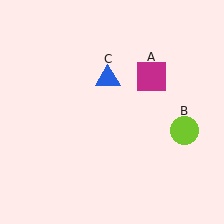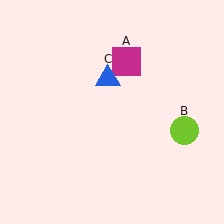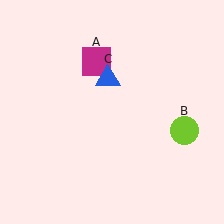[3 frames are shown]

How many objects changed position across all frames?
1 object changed position: magenta square (object A).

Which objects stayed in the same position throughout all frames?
Lime circle (object B) and blue triangle (object C) remained stationary.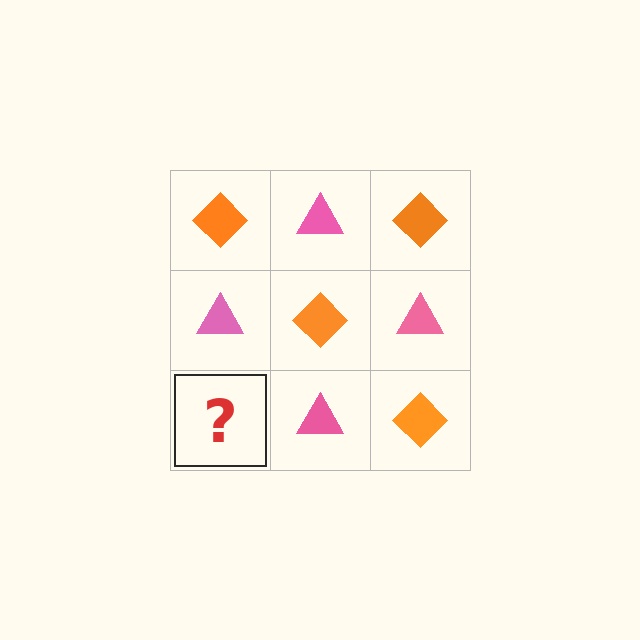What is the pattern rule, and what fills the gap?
The rule is that it alternates orange diamond and pink triangle in a checkerboard pattern. The gap should be filled with an orange diamond.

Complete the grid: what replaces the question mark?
The question mark should be replaced with an orange diamond.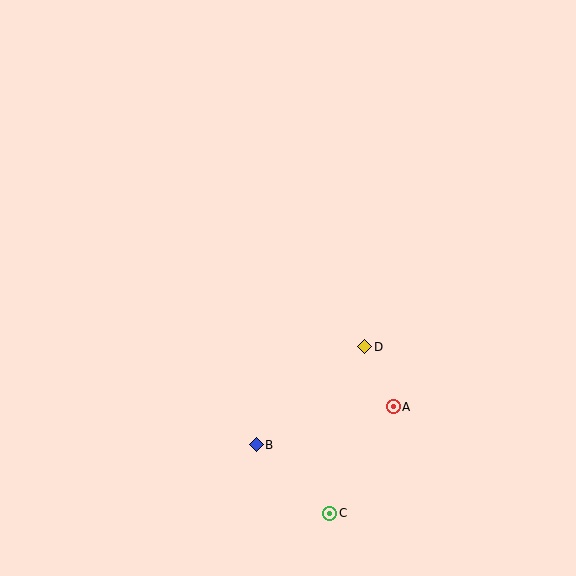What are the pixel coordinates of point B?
Point B is at (256, 445).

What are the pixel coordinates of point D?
Point D is at (365, 347).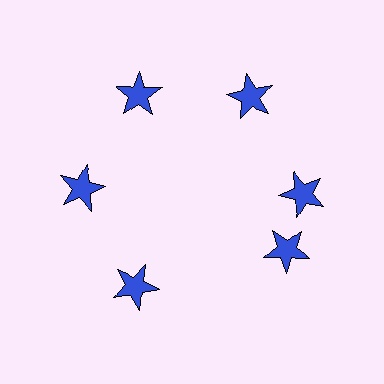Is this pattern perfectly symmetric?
No. The 6 blue stars are arranged in a ring, but one element near the 5 o'clock position is rotated out of alignment along the ring, breaking the 6-fold rotational symmetry.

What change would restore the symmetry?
The symmetry would be restored by rotating it back into even spacing with its neighbors so that all 6 stars sit at equal angles and equal distance from the center.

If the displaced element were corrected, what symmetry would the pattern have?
It would have 6-fold rotational symmetry — the pattern would map onto itself every 60 degrees.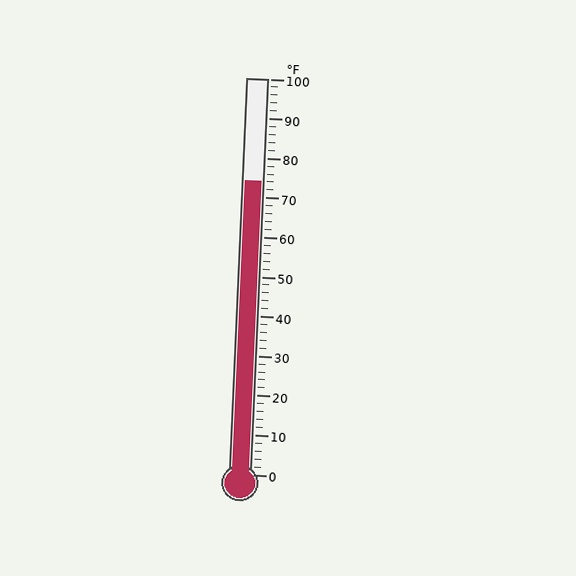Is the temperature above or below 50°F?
The temperature is above 50°F.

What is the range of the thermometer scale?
The thermometer scale ranges from 0°F to 100°F.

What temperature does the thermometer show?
The thermometer shows approximately 74°F.